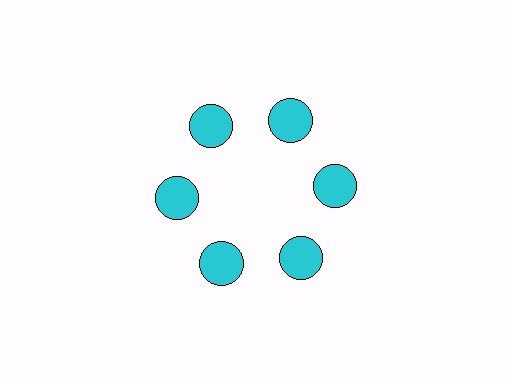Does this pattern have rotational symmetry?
Yes, this pattern has 6-fold rotational symmetry. It looks the same after rotating 60 degrees around the center.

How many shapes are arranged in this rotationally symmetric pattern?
There are 6 shapes, arranged in 6 groups of 1.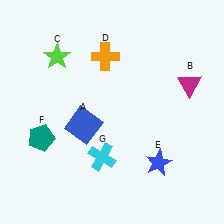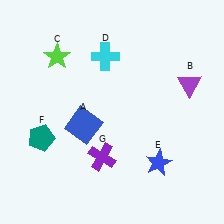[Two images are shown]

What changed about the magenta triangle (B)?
In Image 1, B is magenta. In Image 2, it changed to purple.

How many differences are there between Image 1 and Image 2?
There are 3 differences between the two images.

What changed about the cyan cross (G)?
In Image 1, G is cyan. In Image 2, it changed to purple.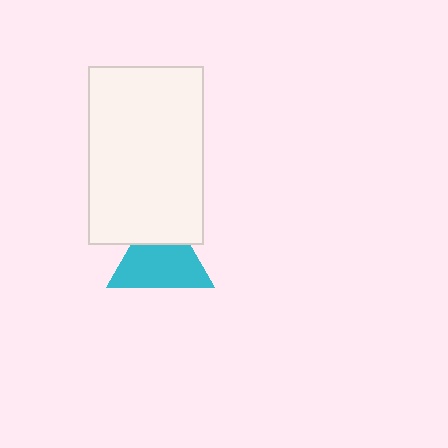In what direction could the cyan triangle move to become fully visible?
The cyan triangle could move down. That would shift it out from behind the white rectangle entirely.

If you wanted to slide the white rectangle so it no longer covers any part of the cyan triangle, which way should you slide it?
Slide it up — that is the most direct way to separate the two shapes.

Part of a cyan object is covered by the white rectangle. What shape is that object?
It is a triangle.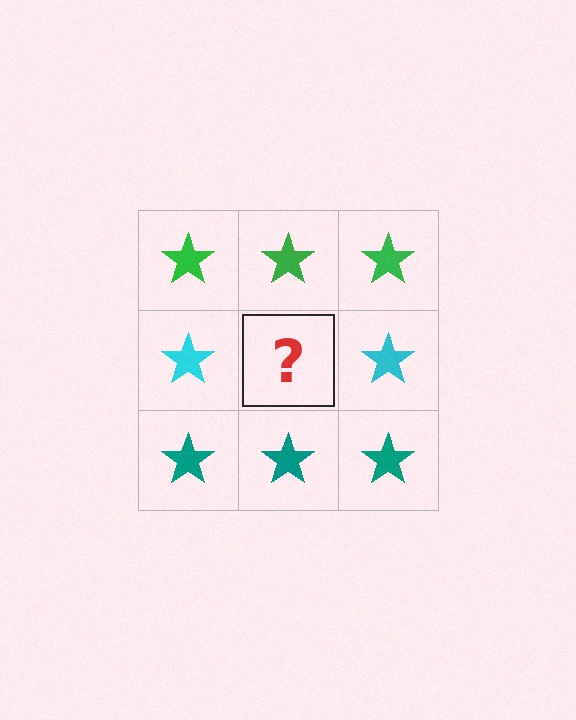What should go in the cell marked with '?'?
The missing cell should contain a cyan star.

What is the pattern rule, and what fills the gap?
The rule is that each row has a consistent color. The gap should be filled with a cyan star.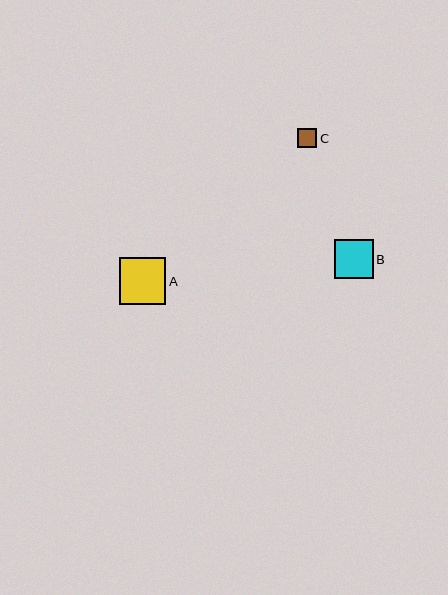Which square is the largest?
Square A is the largest with a size of approximately 46 pixels.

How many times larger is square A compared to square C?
Square A is approximately 2.4 times the size of square C.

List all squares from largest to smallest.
From largest to smallest: A, B, C.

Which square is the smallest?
Square C is the smallest with a size of approximately 19 pixels.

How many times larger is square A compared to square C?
Square A is approximately 2.4 times the size of square C.